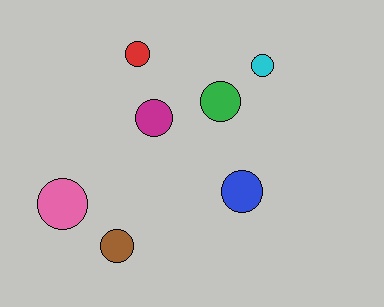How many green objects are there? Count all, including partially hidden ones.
There is 1 green object.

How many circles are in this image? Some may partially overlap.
There are 7 circles.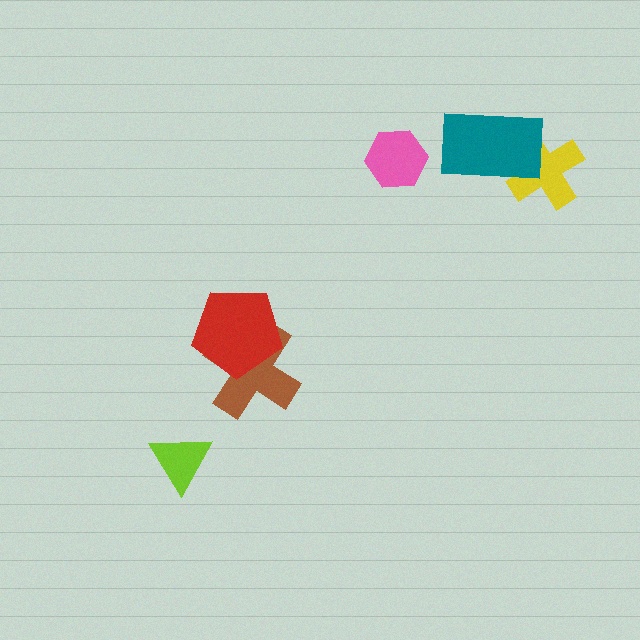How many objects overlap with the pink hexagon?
0 objects overlap with the pink hexagon.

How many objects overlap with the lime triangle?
0 objects overlap with the lime triangle.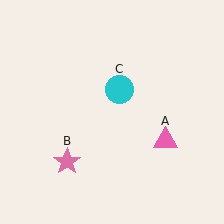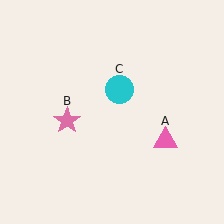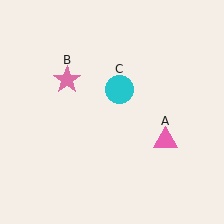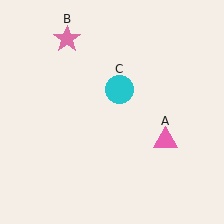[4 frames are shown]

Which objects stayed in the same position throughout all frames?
Pink triangle (object A) and cyan circle (object C) remained stationary.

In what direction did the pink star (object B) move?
The pink star (object B) moved up.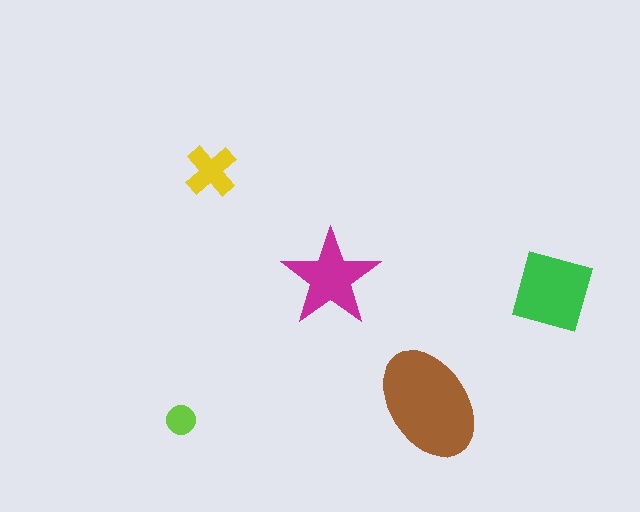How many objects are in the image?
There are 5 objects in the image.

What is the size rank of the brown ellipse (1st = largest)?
1st.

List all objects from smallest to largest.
The lime circle, the yellow cross, the magenta star, the green square, the brown ellipse.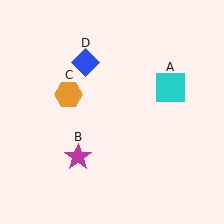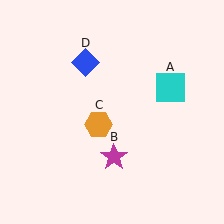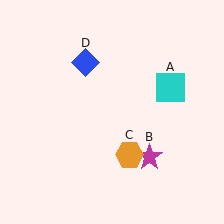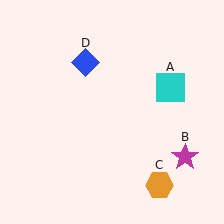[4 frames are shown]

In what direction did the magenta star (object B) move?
The magenta star (object B) moved right.